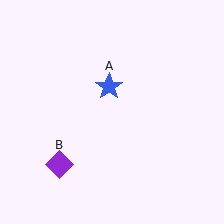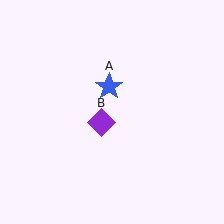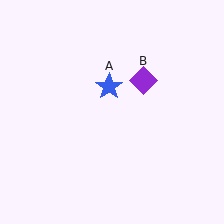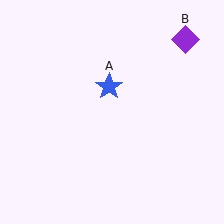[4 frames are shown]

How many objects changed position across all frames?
1 object changed position: purple diamond (object B).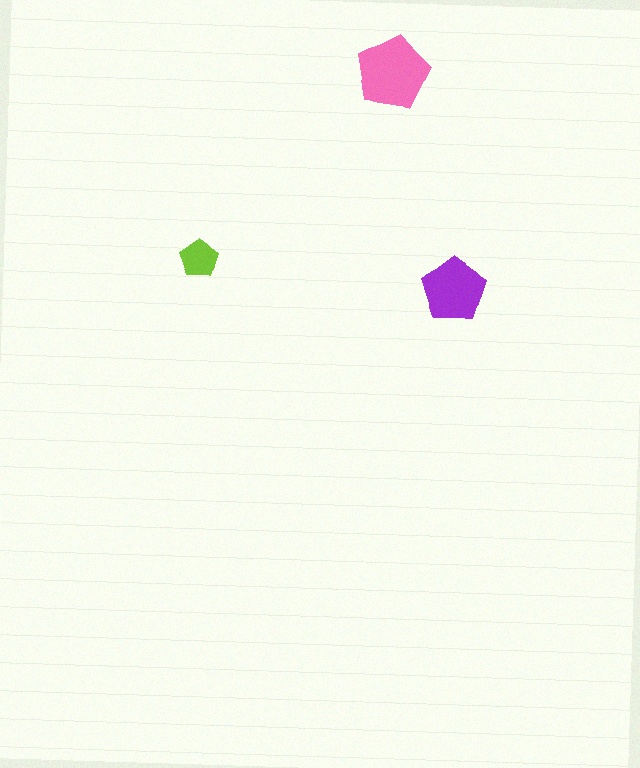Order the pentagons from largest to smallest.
the pink one, the purple one, the lime one.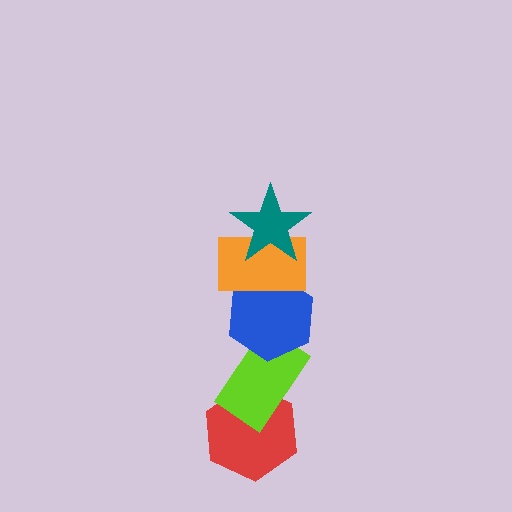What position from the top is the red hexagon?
The red hexagon is 5th from the top.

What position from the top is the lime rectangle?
The lime rectangle is 4th from the top.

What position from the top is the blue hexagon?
The blue hexagon is 3rd from the top.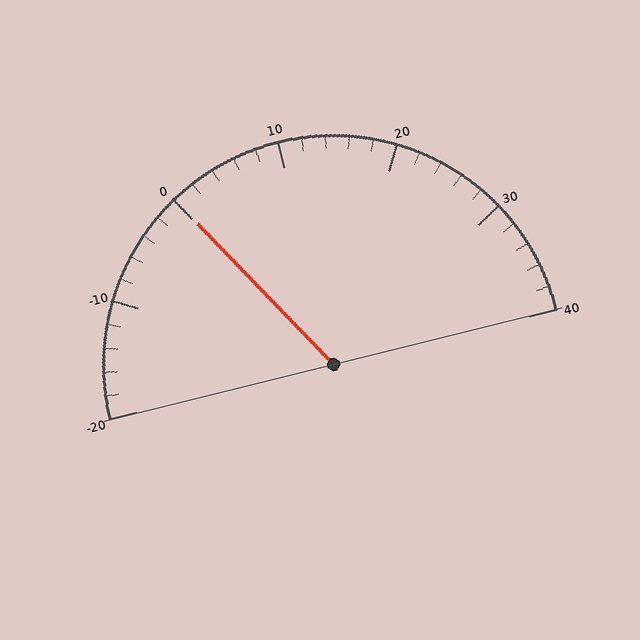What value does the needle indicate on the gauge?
The needle indicates approximately 0.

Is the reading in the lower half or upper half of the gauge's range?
The reading is in the lower half of the range (-20 to 40).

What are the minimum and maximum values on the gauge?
The gauge ranges from -20 to 40.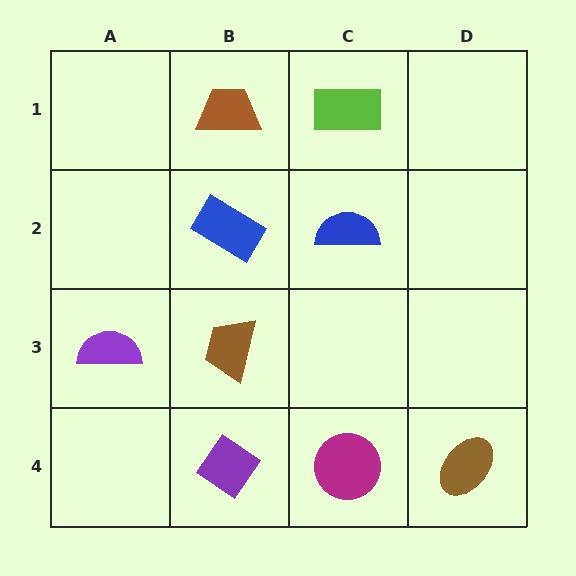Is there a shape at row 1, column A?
No, that cell is empty.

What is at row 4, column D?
A brown ellipse.